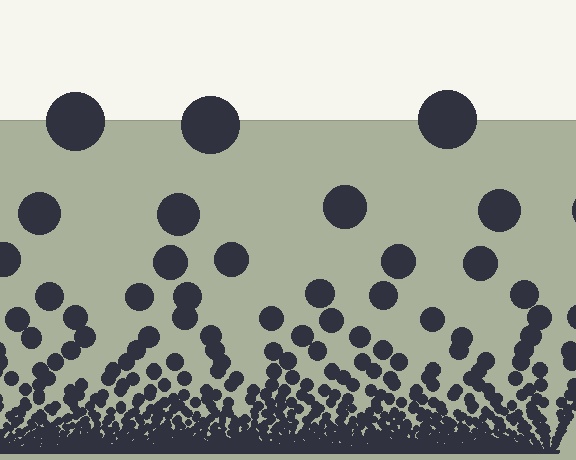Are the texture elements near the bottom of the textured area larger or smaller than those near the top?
Smaller. The gradient is inverted — elements near the bottom are smaller and denser.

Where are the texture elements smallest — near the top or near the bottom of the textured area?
Near the bottom.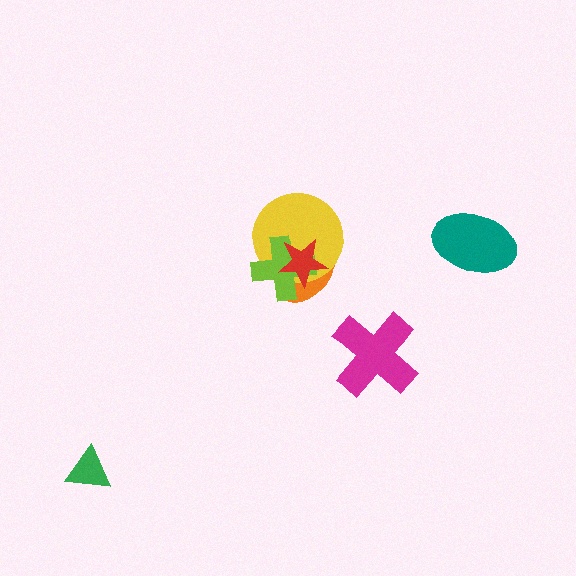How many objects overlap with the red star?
3 objects overlap with the red star.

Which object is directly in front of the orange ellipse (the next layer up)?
The yellow circle is directly in front of the orange ellipse.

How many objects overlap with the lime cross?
3 objects overlap with the lime cross.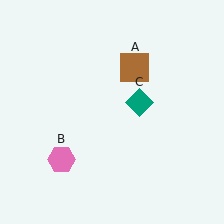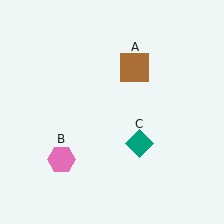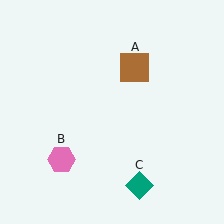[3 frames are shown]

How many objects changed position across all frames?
1 object changed position: teal diamond (object C).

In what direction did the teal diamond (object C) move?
The teal diamond (object C) moved down.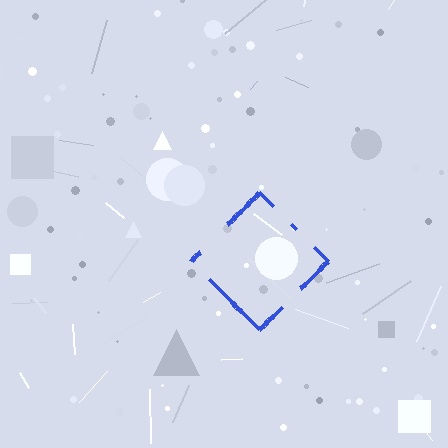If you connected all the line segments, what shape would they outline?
They would outline a diamond.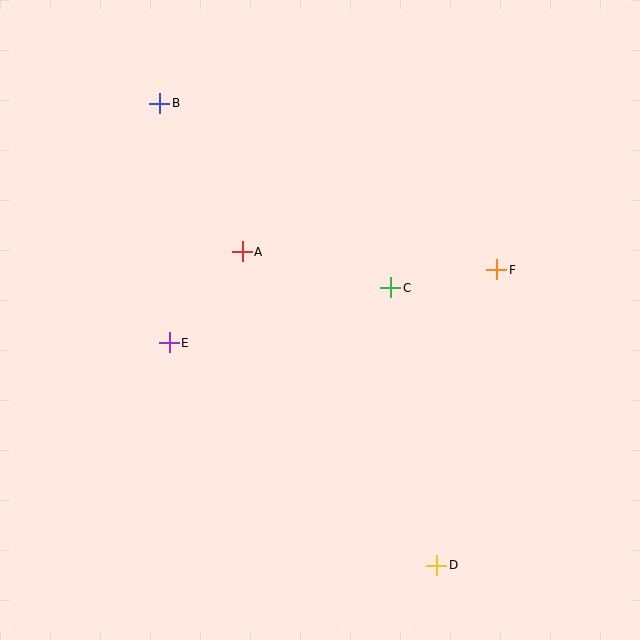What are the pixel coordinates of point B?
Point B is at (160, 103).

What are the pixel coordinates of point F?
Point F is at (497, 270).